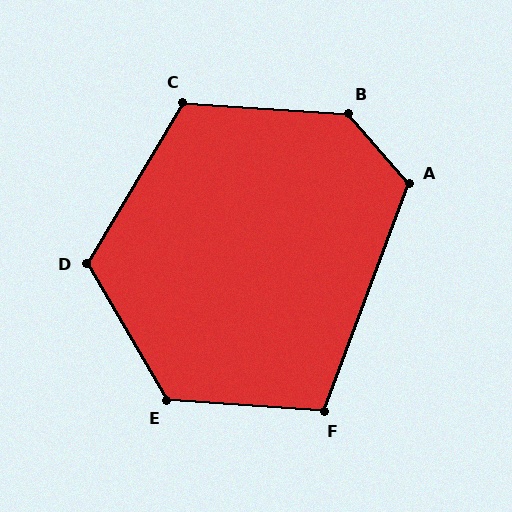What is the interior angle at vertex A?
Approximately 118 degrees (obtuse).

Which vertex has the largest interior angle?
B, at approximately 135 degrees.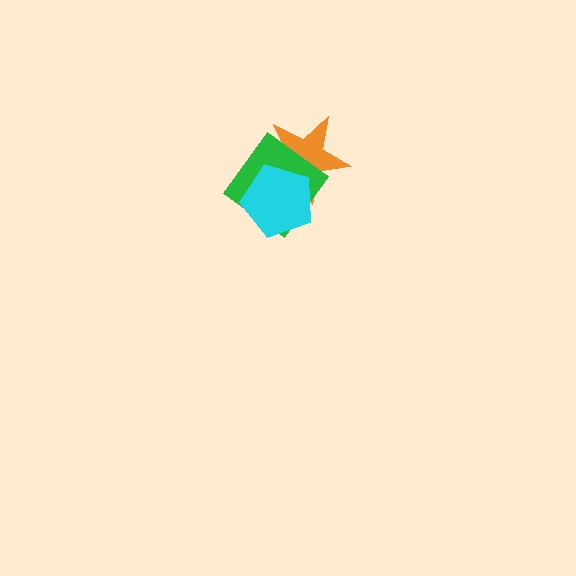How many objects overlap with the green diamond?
2 objects overlap with the green diamond.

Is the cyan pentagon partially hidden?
No, no other shape covers it.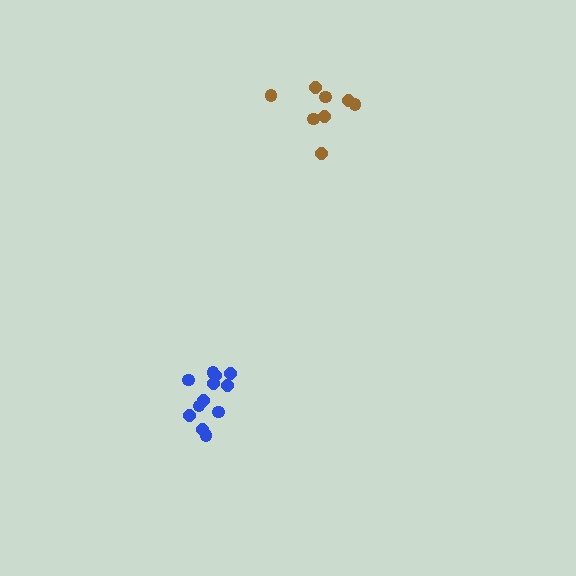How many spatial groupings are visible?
There are 2 spatial groupings.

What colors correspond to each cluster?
The clusters are colored: brown, blue.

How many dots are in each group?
Group 1: 8 dots, Group 2: 12 dots (20 total).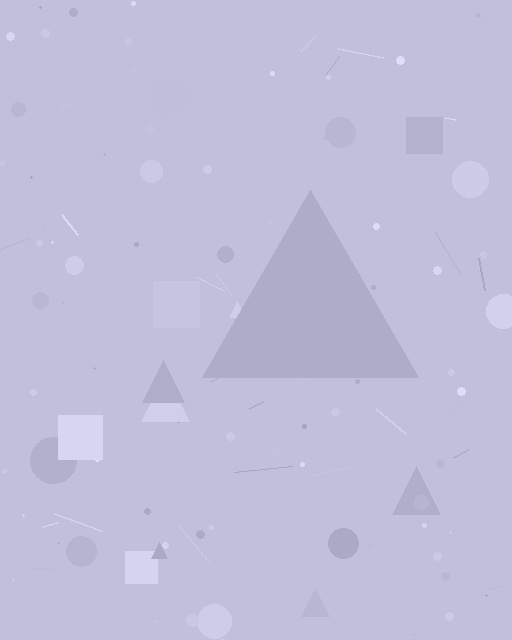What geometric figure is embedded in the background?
A triangle is embedded in the background.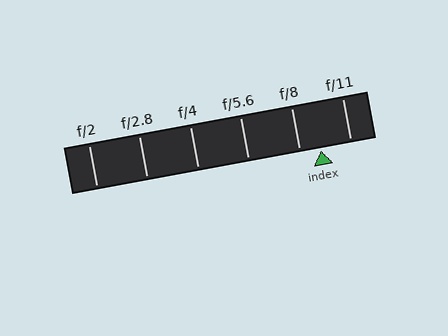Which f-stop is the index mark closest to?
The index mark is closest to f/8.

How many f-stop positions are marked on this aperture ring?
There are 6 f-stop positions marked.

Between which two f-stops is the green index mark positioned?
The index mark is between f/8 and f/11.